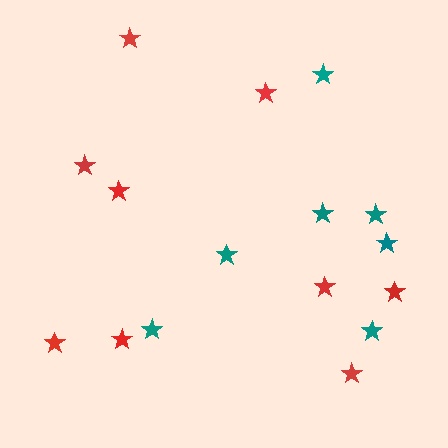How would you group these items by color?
There are 2 groups: one group of red stars (9) and one group of teal stars (7).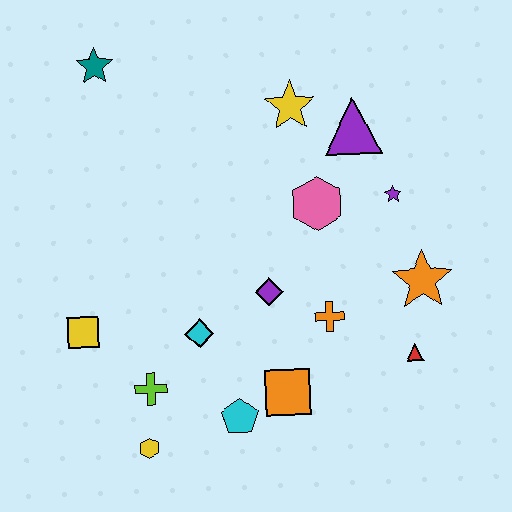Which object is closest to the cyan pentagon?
The orange square is closest to the cyan pentagon.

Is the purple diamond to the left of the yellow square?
No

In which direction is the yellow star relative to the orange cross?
The yellow star is above the orange cross.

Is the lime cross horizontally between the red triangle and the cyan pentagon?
No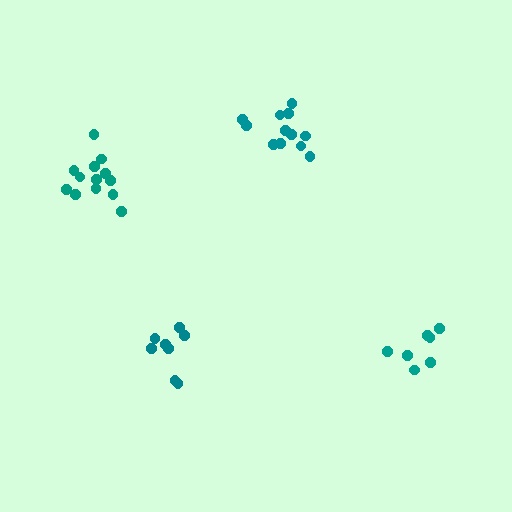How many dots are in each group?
Group 1: 13 dots, Group 2: 8 dots, Group 3: 7 dots, Group 4: 13 dots (41 total).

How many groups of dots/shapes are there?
There are 4 groups.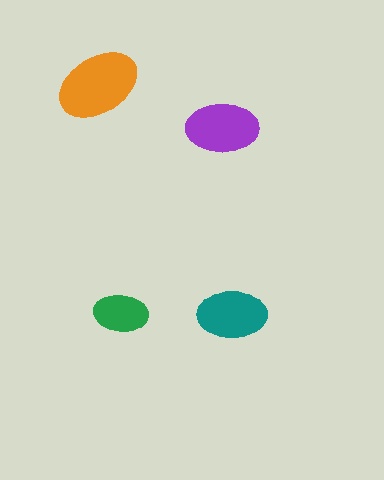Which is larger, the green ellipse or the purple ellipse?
The purple one.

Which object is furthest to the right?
The teal ellipse is rightmost.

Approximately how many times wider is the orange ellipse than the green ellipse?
About 1.5 times wider.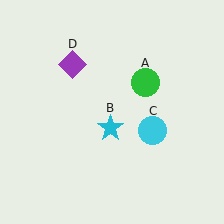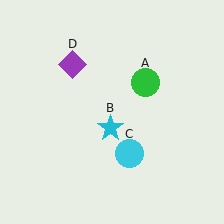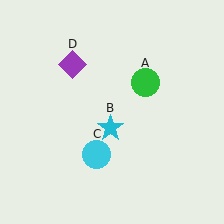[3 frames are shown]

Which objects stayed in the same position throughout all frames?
Green circle (object A) and cyan star (object B) and purple diamond (object D) remained stationary.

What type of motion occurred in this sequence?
The cyan circle (object C) rotated clockwise around the center of the scene.